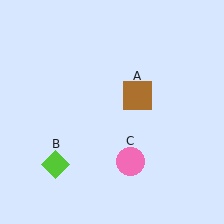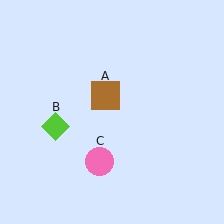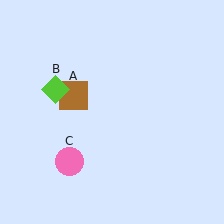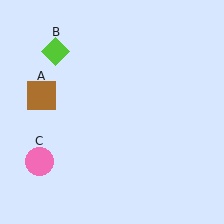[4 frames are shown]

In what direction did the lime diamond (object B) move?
The lime diamond (object B) moved up.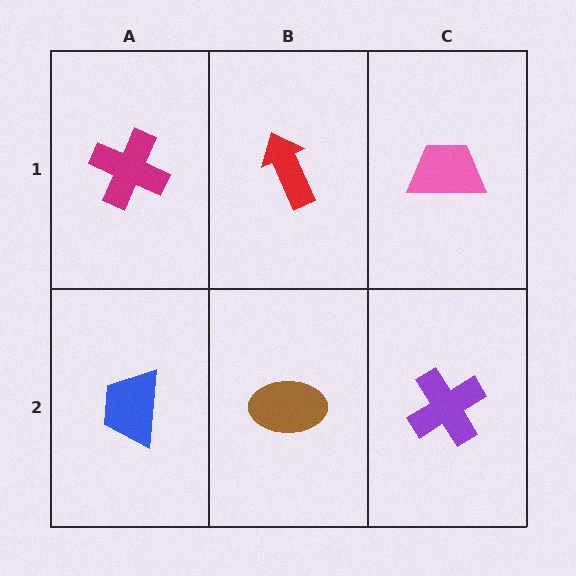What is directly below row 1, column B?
A brown ellipse.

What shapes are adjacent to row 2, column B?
A red arrow (row 1, column B), a blue trapezoid (row 2, column A), a purple cross (row 2, column C).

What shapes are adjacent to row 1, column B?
A brown ellipse (row 2, column B), a magenta cross (row 1, column A), a pink trapezoid (row 1, column C).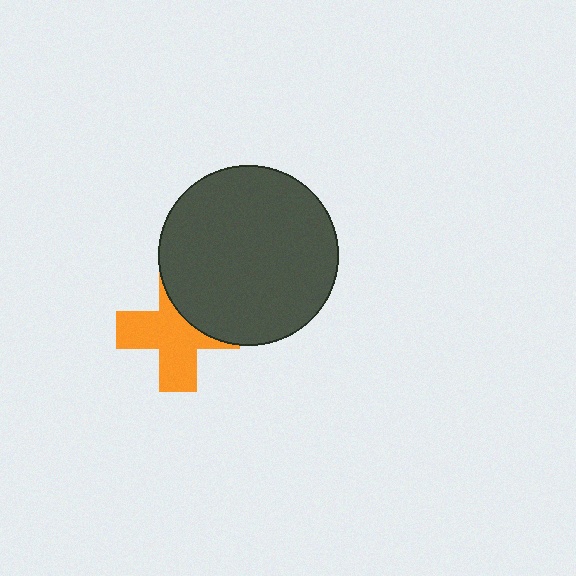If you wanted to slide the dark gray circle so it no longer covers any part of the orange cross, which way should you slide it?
Slide it toward the upper-right — that is the most direct way to separate the two shapes.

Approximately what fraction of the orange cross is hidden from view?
Roughly 35% of the orange cross is hidden behind the dark gray circle.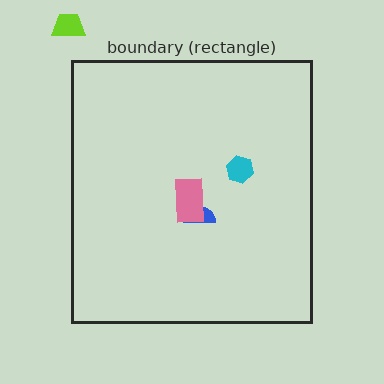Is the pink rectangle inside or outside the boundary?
Inside.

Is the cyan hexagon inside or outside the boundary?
Inside.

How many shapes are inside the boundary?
3 inside, 1 outside.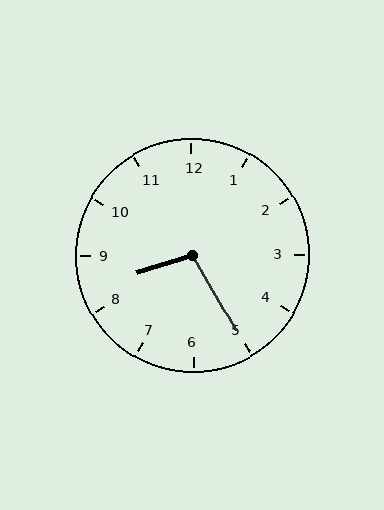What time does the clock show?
8:25.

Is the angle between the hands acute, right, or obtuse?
It is obtuse.